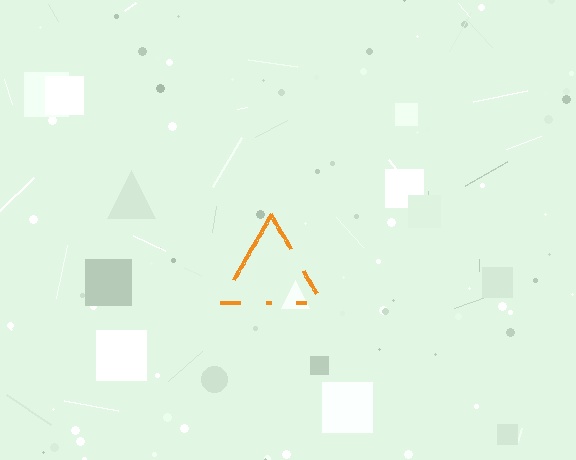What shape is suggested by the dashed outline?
The dashed outline suggests a triangle.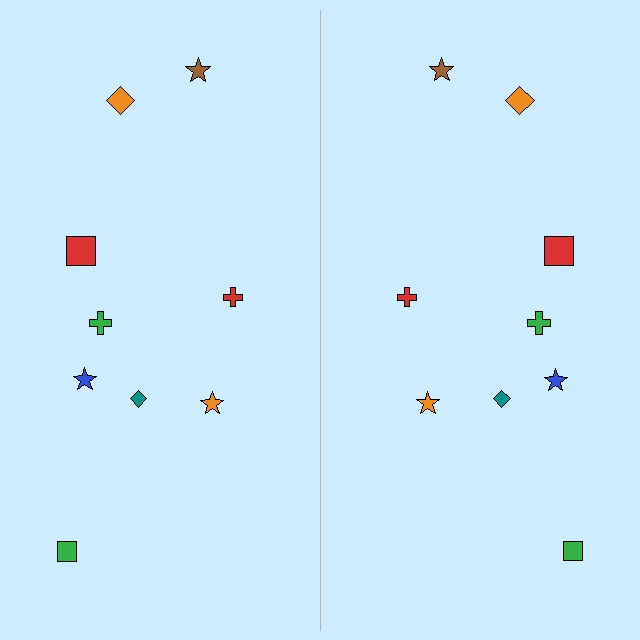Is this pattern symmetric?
Yes, this pattern has bilateral (reflection) symmetry.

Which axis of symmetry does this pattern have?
The pattern has a vertical axis of symmetry running through the center of the image.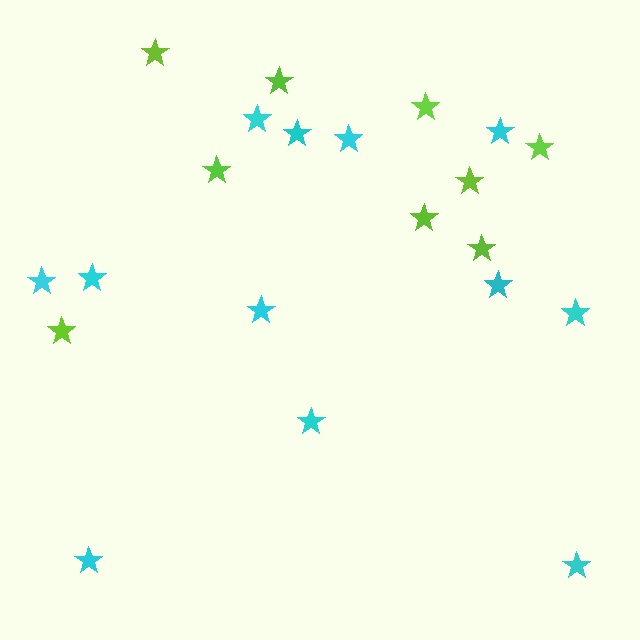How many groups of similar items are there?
There are 2 groups: one group of lime stars (9) and one group of cyan stars (12).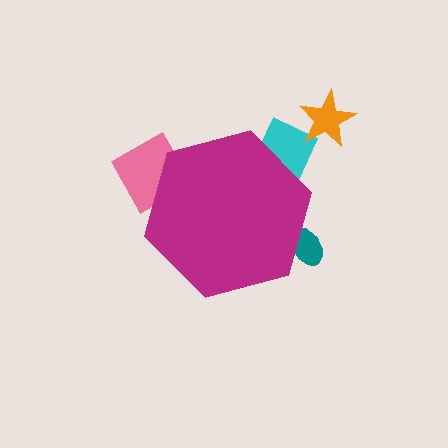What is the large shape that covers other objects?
A magenta hexagon.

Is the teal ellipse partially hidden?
Yes, the teal ellipse is partially hidden behind the magenta hexagon.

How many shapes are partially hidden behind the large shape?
3 shapes are partially hidden.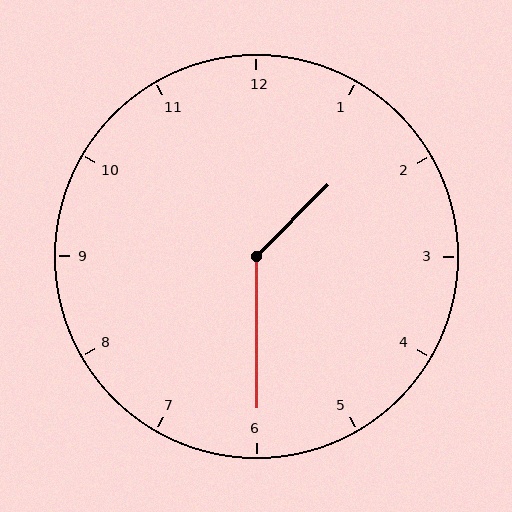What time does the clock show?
1:30.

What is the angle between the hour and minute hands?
Approximately 135 degrees.